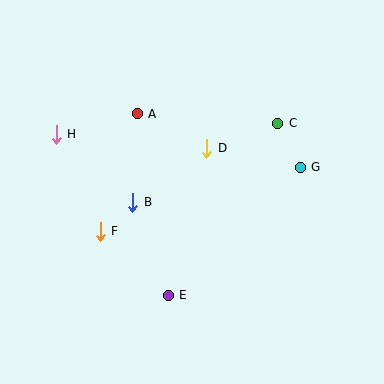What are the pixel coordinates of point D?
Point D is at (207, 148).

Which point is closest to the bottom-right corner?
Point G is closest to the bottom-right corner.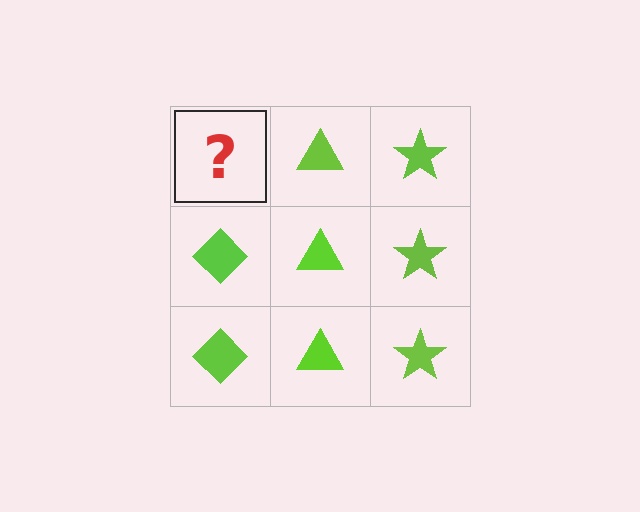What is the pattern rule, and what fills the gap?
The rule is that each column has a consistent shape. The gap should be filled with a lime diamond.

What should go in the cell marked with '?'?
The missing cell should contain a lime diamond.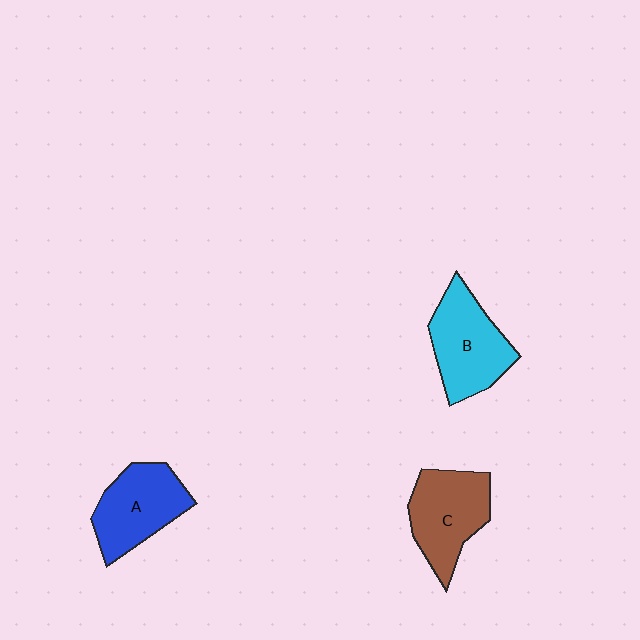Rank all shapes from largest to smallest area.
From largest to smallest: B (cyan), C (brown), A (blue).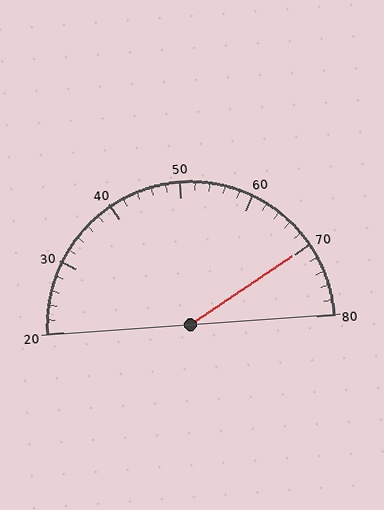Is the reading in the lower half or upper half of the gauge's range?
The reading is in the upper half of the range (20 to 80).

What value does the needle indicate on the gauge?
The needle indicates approximately 70.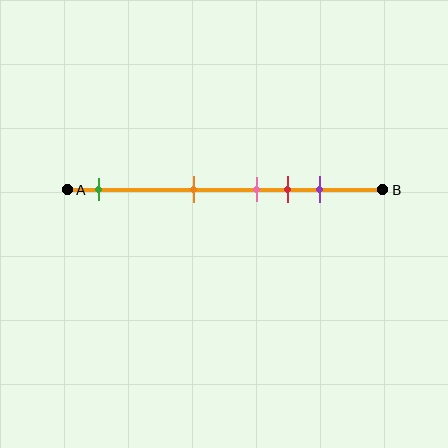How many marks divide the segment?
There are 5 marks dividing the segment.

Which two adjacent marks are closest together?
The pink and red marks are the closest adjacent pair.